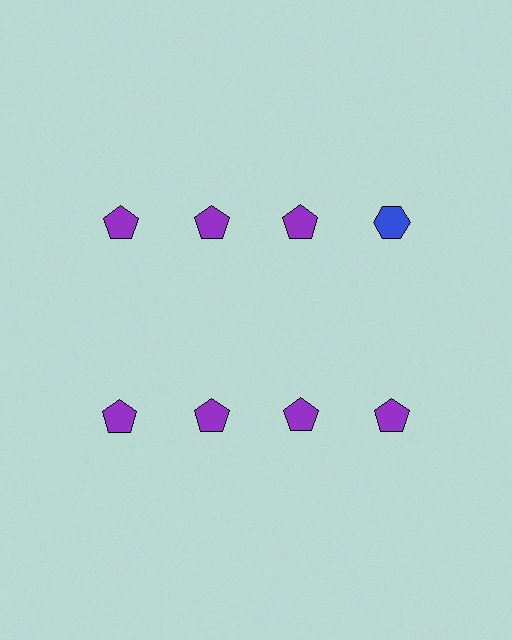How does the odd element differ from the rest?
It differs in both color (blue instead of purple) and shape (hexagon instead of pentagon).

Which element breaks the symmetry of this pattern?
The blue hexagon in the top row, second from right column breaks the symmetry. All other shapes are purple pentagons.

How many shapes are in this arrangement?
There are 8 shapes arranged in a grid pattern.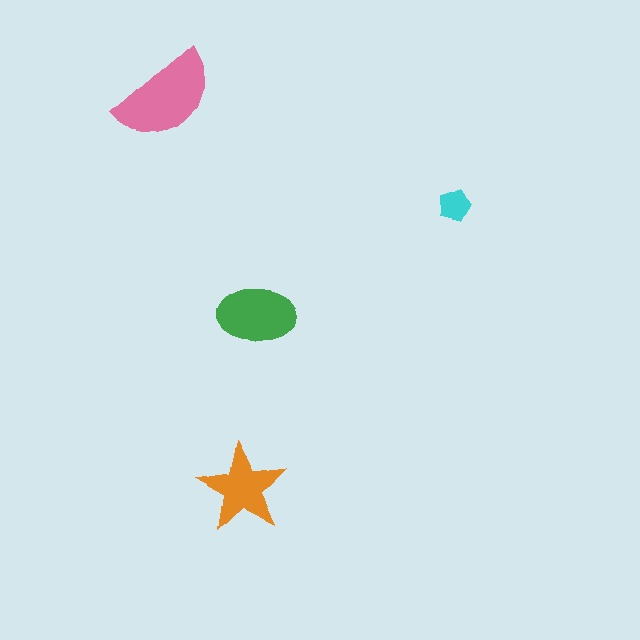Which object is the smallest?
The cyan pentagon.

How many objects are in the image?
There are 4 objects in the image.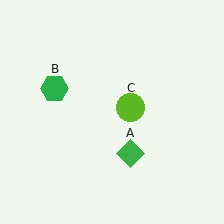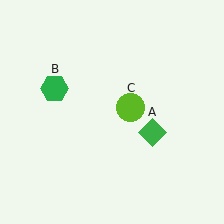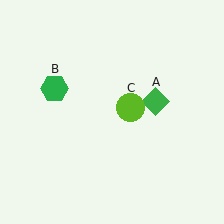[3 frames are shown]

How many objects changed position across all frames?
1 object changed position: green diamond (object A).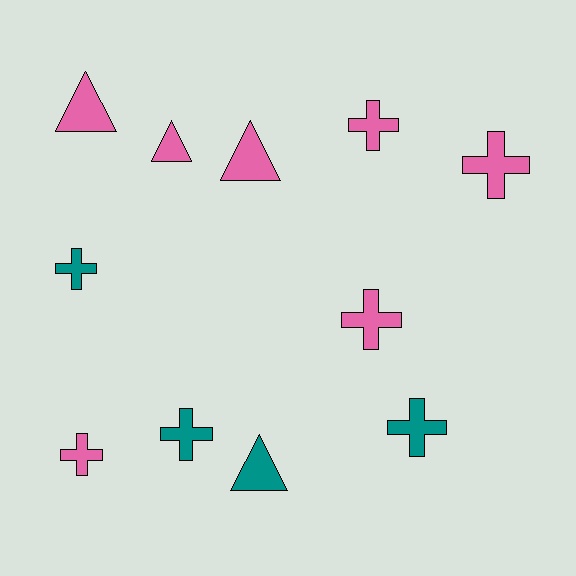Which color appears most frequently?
Pink, with 7 objects.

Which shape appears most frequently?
Cross, with 7 objects.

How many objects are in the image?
There are 11 objects.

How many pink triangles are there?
There are 3 pink triangles.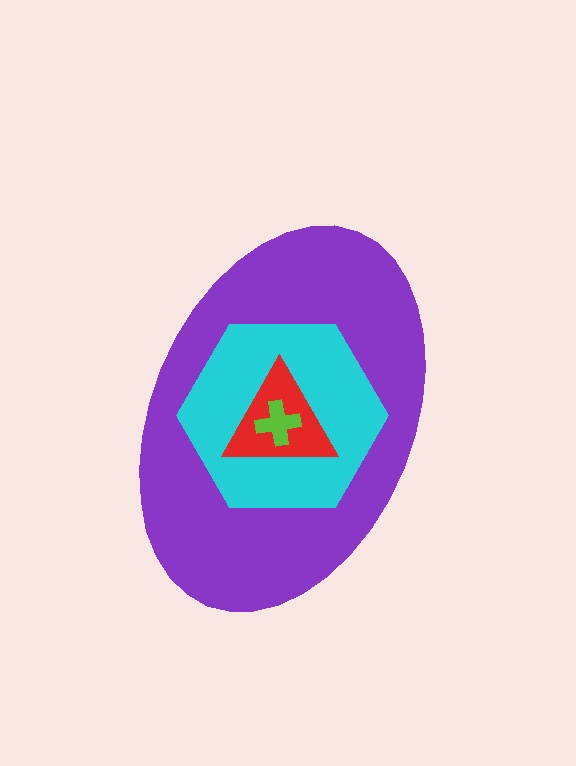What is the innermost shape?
The lime cross.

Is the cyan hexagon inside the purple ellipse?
Yes.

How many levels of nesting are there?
4.